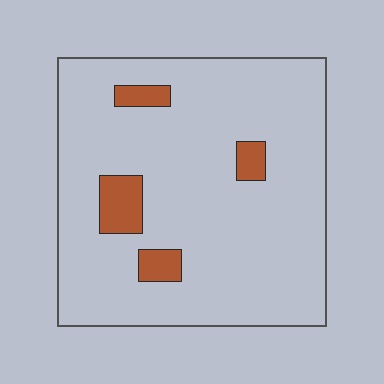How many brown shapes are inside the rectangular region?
4.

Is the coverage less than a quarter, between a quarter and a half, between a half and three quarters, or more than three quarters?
Less than a quarter.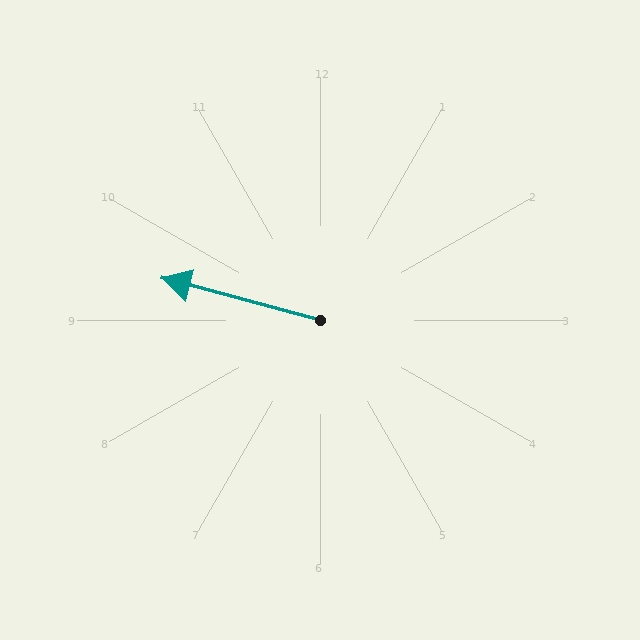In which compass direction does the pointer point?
West.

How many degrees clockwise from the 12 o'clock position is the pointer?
Approximately 285 degrees.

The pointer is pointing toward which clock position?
Roughly 9 o'clock.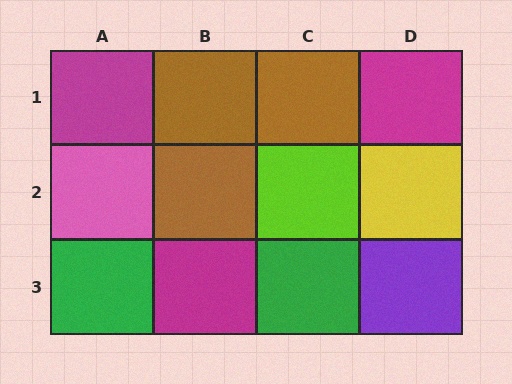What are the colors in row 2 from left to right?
Pink, brown, lime, yellow.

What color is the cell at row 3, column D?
Purple.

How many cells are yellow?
1 cell is yellow.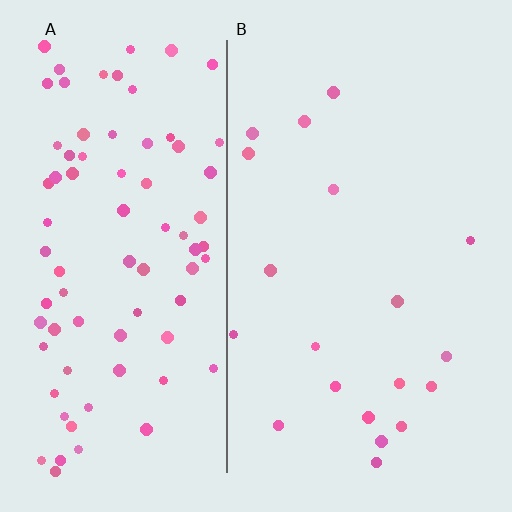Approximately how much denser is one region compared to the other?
Approximately 4.3× — region A over region B.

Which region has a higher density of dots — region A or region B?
A (the left).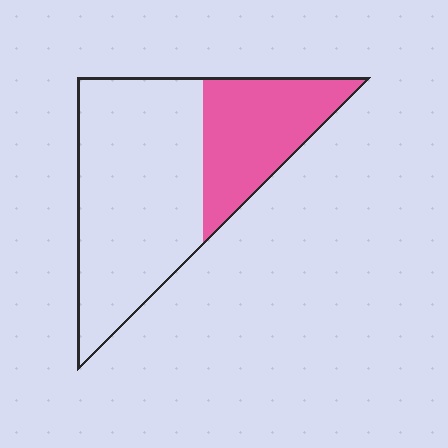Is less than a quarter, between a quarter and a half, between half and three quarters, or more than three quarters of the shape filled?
Between a quarter and a half.